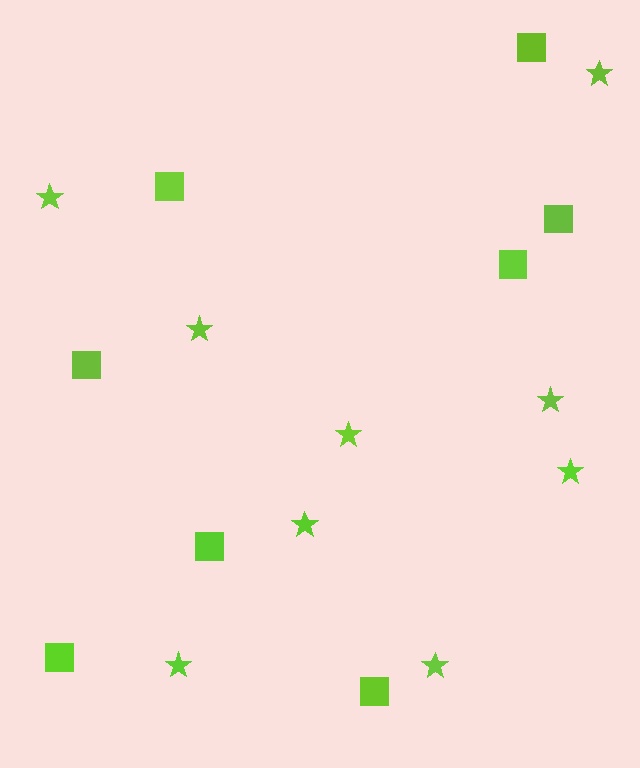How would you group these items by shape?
There are 2 groups: one group of stars (9) and one group of squares (8).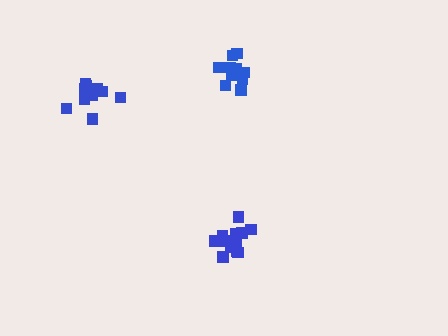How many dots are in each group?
Group 1: 13 dots, Group 2: 11 dots, Group 3: 13 dots (37 total).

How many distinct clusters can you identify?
There are 3 distinct clusters.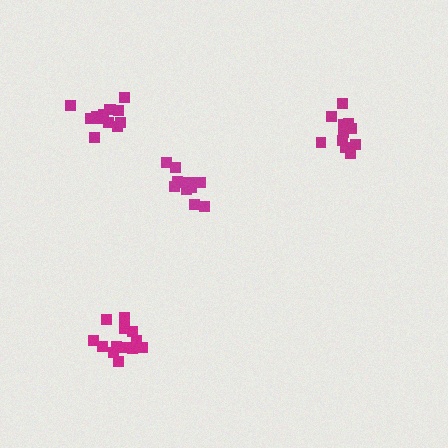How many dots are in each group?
Group 1: 15 dots, Group 2: 11 dots, Group 3: 14 dots, Group 4: 11 dots (51 total).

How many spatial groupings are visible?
There are 4 spatial groupings.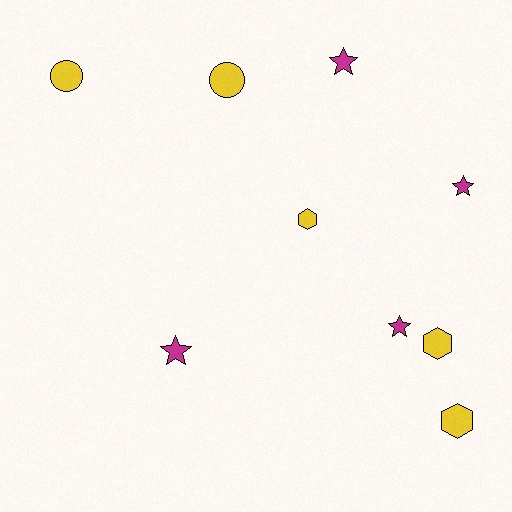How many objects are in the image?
There are 9 objects.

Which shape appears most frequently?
Star, with 4 objects.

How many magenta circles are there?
There are no magenta circles.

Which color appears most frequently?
Yellow, with 5 objects.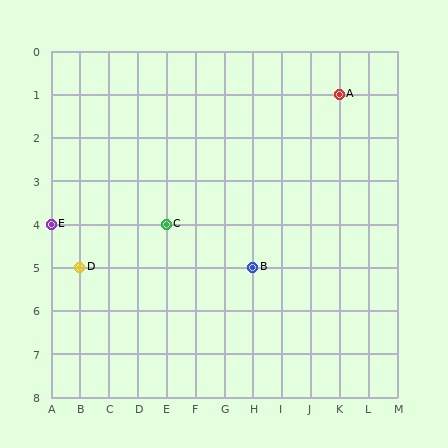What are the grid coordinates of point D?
Point D is at grid coordinates (B, 5).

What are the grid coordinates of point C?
Point C is at grid coordinates (E, 4).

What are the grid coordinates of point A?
Point A is at grid coordinates (K, 1).